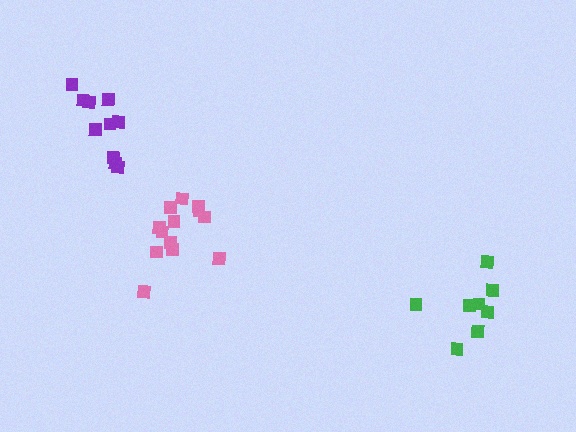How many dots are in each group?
Group 1: 8 dots, Group 2: 13 dots, Group 3: 10 dots (31 total).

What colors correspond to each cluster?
The clusters are colored: green, pink, purple.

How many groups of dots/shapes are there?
There are 3 groups.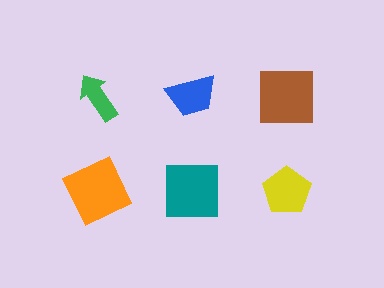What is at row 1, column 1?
A green arrow.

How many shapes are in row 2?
3 shapes.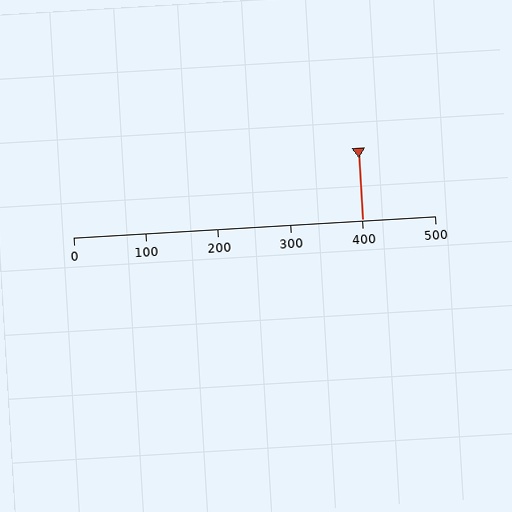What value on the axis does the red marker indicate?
The marker indicates approximately 400.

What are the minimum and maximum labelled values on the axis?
The axis runs from 0 to 500.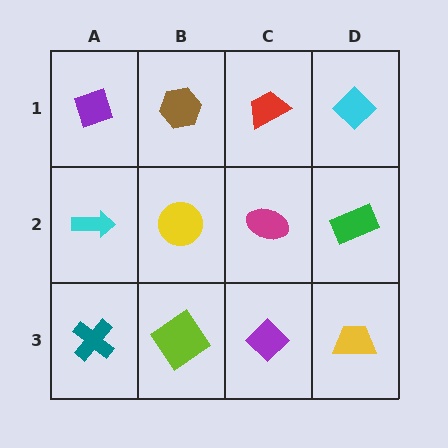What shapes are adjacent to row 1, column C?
A magenta ellipse (row 2, column C), a brown hexagon (row 1, column B), a cyan diamond (row 1, column D).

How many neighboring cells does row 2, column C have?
4.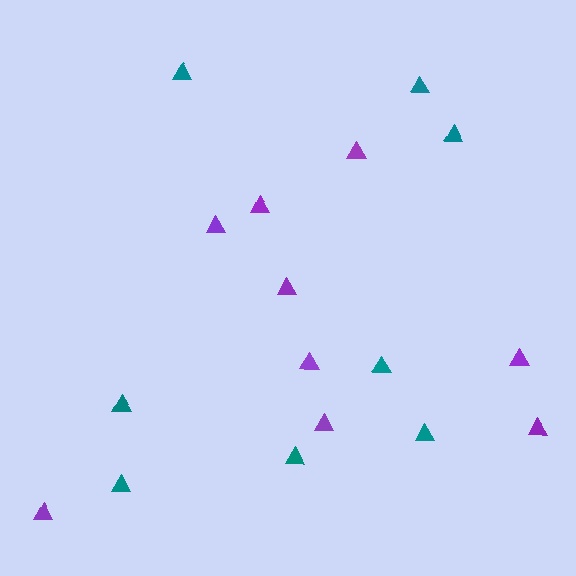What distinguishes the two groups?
There are 2 groups: one group of teal triangles (8) and one group of purple triangles (9).